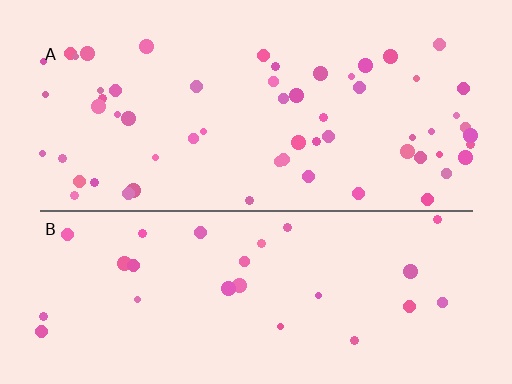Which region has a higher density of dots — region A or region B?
A (the top).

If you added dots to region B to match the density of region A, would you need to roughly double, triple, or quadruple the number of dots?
Approximately double.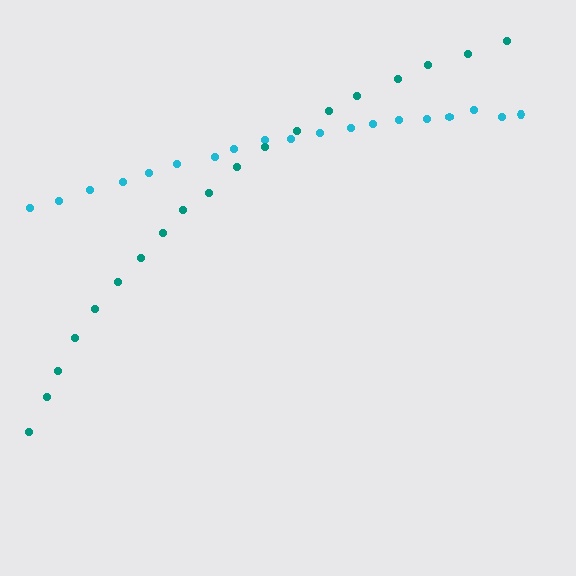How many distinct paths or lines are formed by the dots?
There are 2 distinct paths.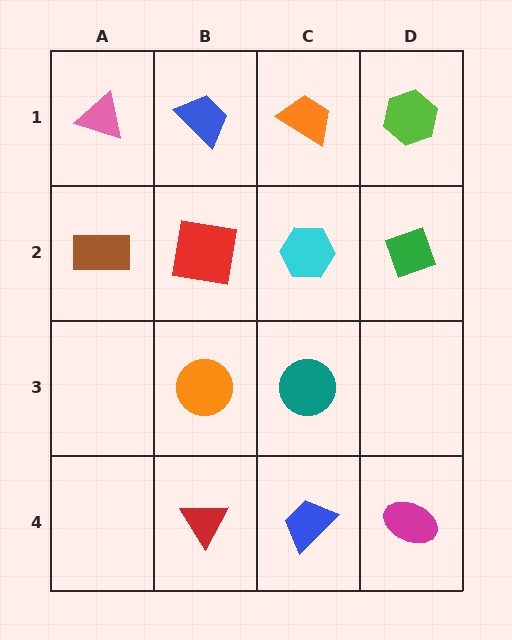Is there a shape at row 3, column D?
No, that cell is empty.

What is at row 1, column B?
A blue trapezoid.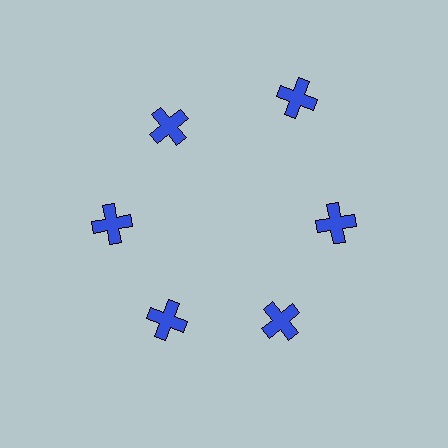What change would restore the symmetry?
The symmetry would be restored by moving it inward, back onto the ring so that all 6 crosses sit at equal angles and equal distance from the center.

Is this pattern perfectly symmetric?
No. The 6 blue crosses are arranged in a ring, but one element near the 1 o'clock position is pushed outward from the center, breaking the 6-fold rotational symmetry.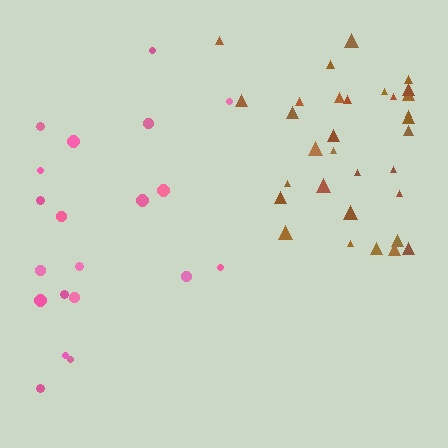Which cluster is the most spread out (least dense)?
Pink.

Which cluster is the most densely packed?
Brown.